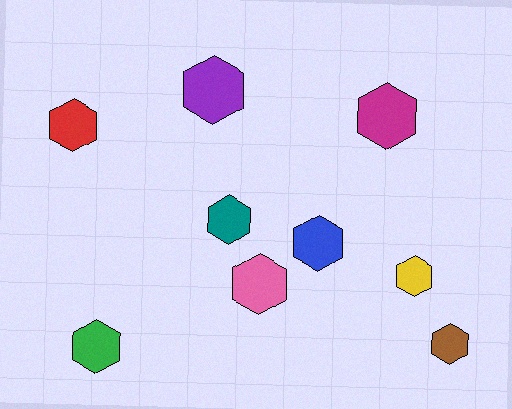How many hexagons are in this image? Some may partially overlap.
There are 9 hexagons.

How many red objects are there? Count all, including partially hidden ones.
There is 1 red object.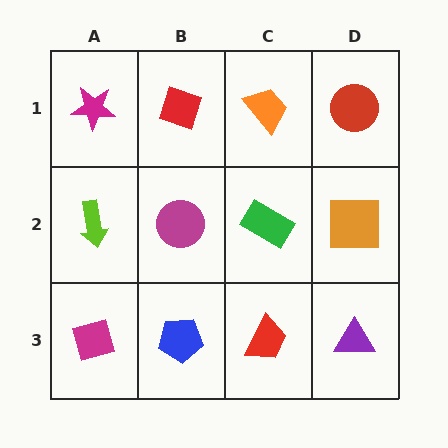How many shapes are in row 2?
4 shapes.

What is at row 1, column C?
An orange trapezoid.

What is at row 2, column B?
A magenta circle.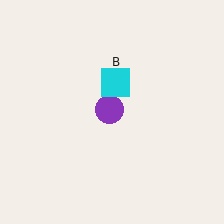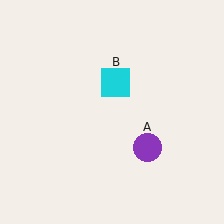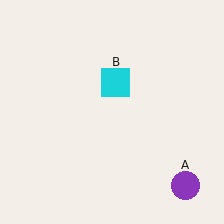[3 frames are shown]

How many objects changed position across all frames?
1 object changed position: purple circle (object A).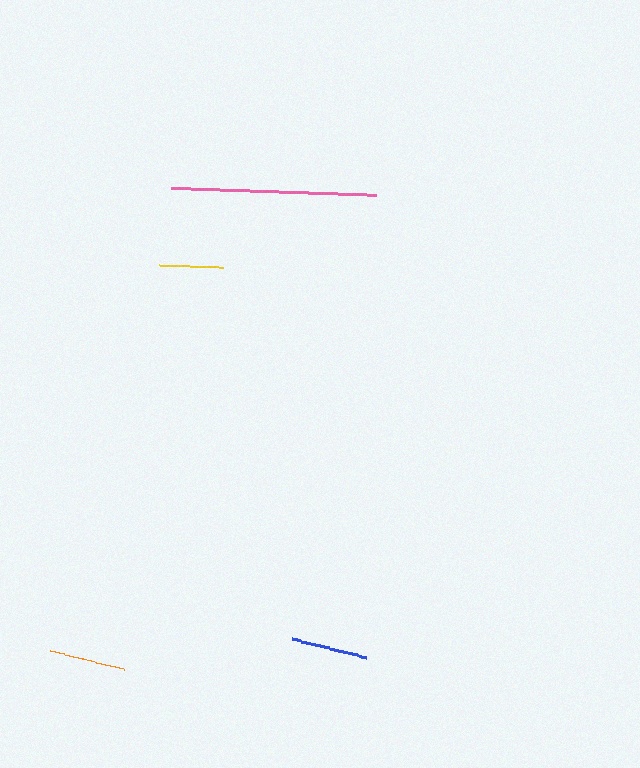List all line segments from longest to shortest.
From longest to shortest: pink, orange, blue, yellow.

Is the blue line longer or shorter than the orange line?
The orange line is longer than the blue line.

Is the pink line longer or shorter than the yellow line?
The pink line is longer than the yellow line.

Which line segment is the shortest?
The yellow line is the shortest at approximately 64 pixels.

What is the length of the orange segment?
The orange segment is approximately 76 pixels long.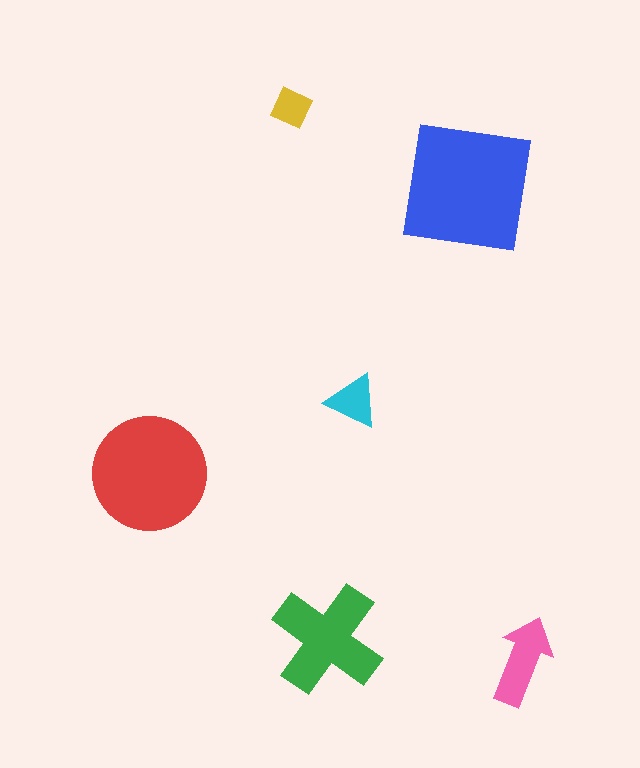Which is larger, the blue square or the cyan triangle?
The blue square.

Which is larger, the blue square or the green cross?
The blue square.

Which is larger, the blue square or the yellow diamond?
The blue square.